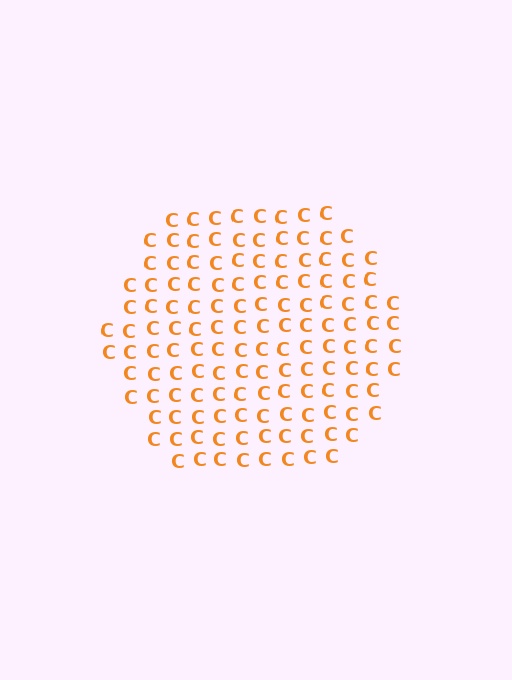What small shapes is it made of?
It is made of small letter C's.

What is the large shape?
The large shape is a hexagon.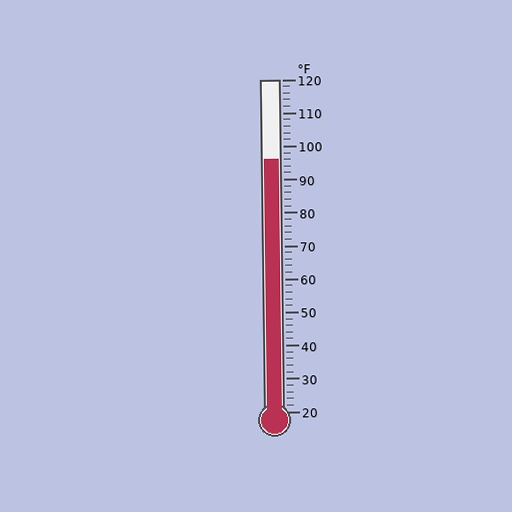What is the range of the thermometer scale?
The thermometer scale ranges from 20°F to 120°F.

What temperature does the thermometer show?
The thermometer shows approximately 96°F.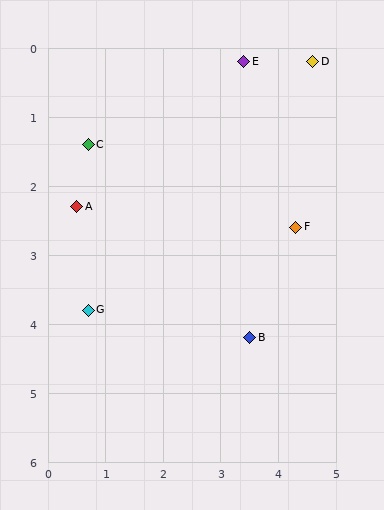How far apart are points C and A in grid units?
Points C and A are about 0.9 grid units apart.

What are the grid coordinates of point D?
Point D is at approximately (4.6, 0.2).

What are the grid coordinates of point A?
Point A is at approximately (0.5, 2.3).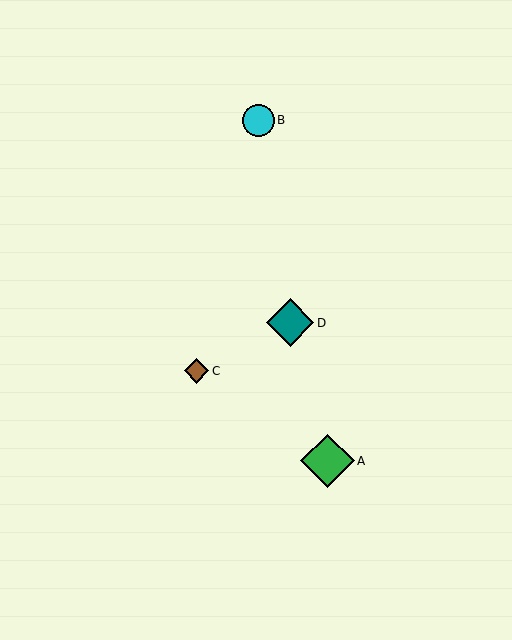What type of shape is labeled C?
Shape C is a brown diamond.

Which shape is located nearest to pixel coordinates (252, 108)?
The cyan circle (labeled B) at (258, 120) is nearest to that location.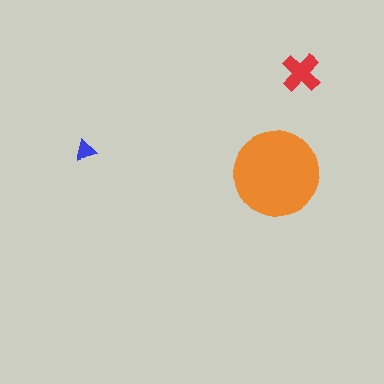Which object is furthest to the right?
The red cross is rightmost.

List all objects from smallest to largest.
The blue triangle, the red cross, the orange circle.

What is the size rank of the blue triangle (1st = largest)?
3rd.